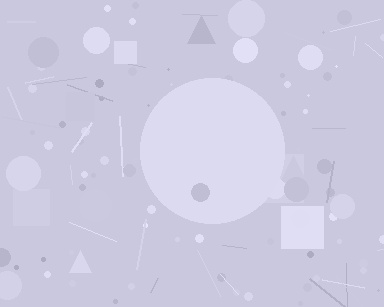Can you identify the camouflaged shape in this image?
The camouflaged shape is a circle.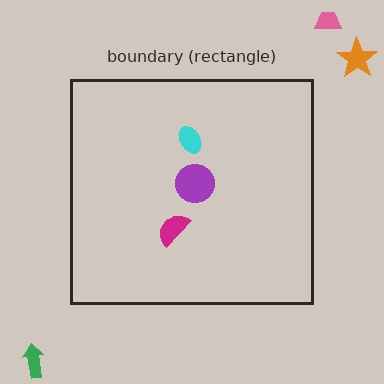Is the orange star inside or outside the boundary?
Outside.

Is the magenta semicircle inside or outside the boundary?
Inside.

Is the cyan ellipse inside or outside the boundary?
Inside.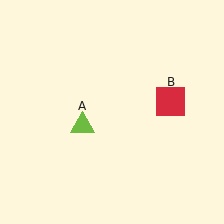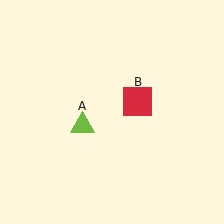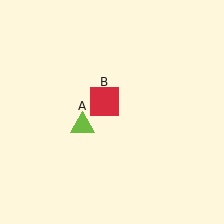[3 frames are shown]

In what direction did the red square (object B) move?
The red square (object B) moved left.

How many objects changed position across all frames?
1 object changed position: red square (object B).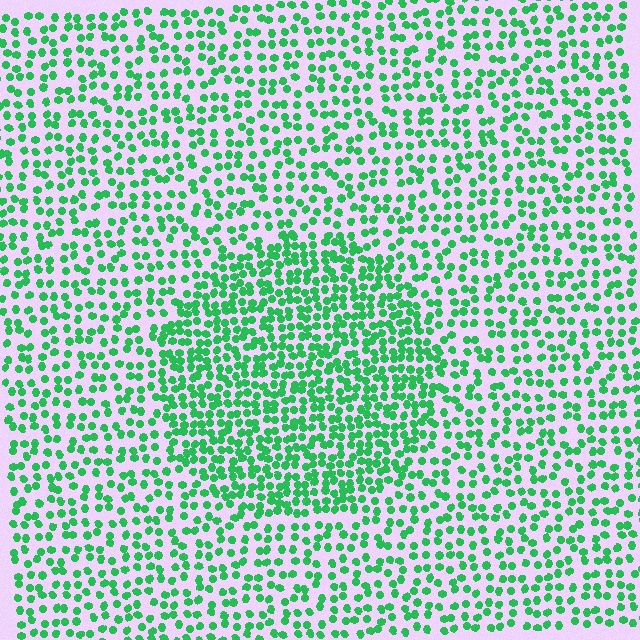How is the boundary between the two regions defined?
The boundary is defined by a change in element density (approximately 1.7x ratio). All elements are the same color, size, and shape.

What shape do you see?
I see a circle.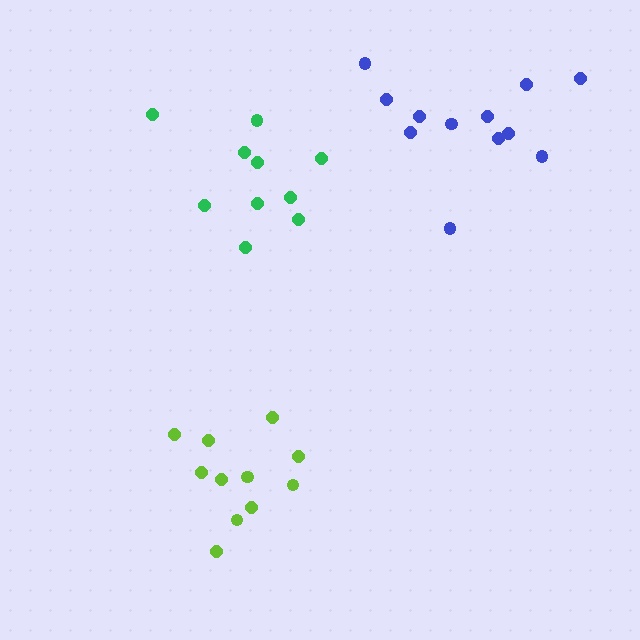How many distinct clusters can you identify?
There are 3 distinct clusters.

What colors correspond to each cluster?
The clusters are colored: blue, green, lime.